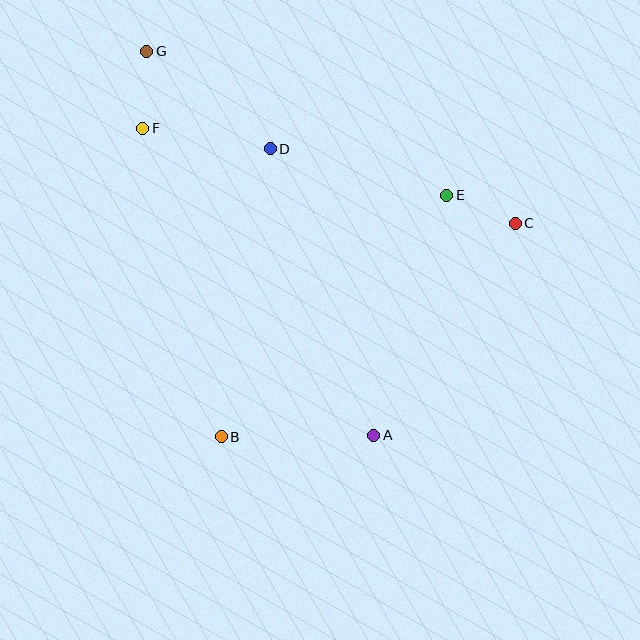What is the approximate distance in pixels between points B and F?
The distance between B and F is approximately 318 pixels.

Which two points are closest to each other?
Points C and E are closest to each other.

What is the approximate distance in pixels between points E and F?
The distance between E and F is approximately 311 pixels.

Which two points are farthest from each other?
Points A and G are farthest from each other.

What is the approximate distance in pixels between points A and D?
The distance between A and D is approximately 304 pixels.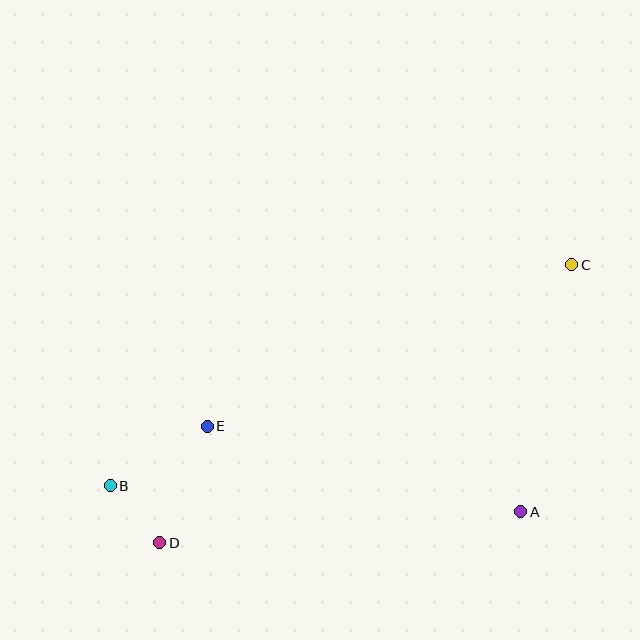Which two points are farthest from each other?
Points B and C are farthest from each other.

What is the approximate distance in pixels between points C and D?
The distance between C and D is approximately 497 pixels.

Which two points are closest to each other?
Points B and D are closest to each other.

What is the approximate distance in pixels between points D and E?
The distance between D and E is approximately 126 pixels.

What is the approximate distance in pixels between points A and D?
The distance between A and D is approximately 362 pixels.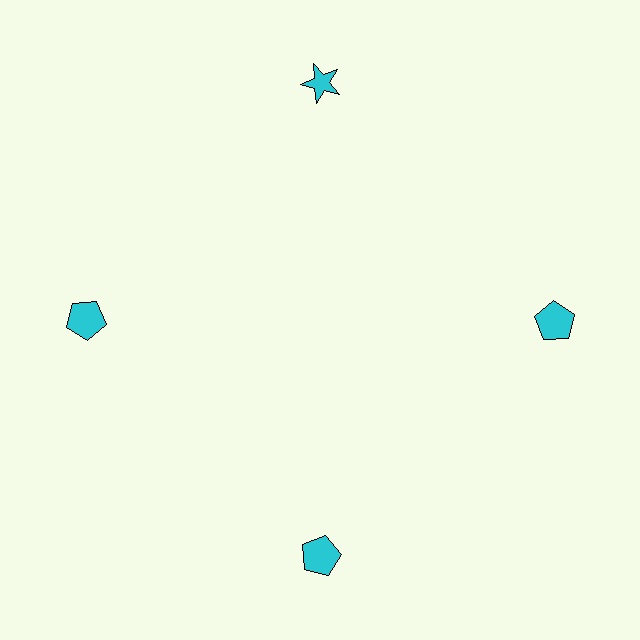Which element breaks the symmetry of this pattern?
The cyan star at roughly the 12 o'clock position breaks the symmetry. All other shapes are cyan pentagons.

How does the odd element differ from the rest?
It has a different shape: star instead of pentagon.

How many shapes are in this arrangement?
There are 4 shapes arranged in a ring pattern.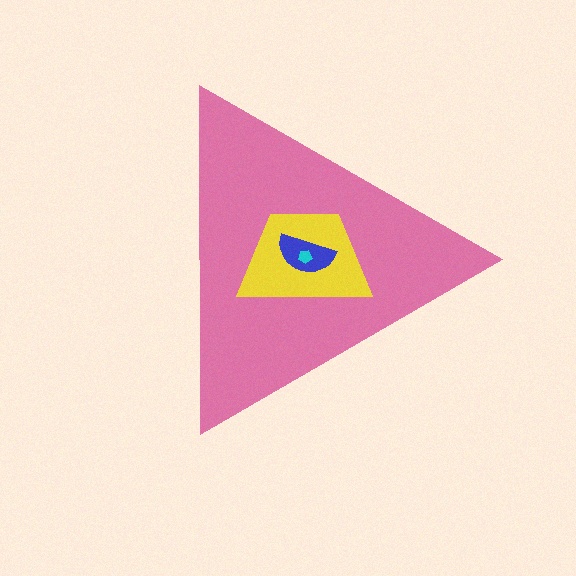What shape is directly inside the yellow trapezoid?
The blue semicircle.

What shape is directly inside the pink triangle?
The yellow trapezoid.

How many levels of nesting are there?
4.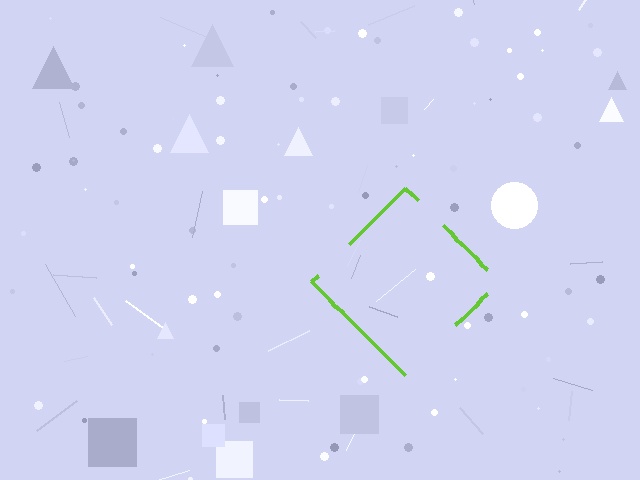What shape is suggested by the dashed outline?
The dashed outline suggests a diamond.